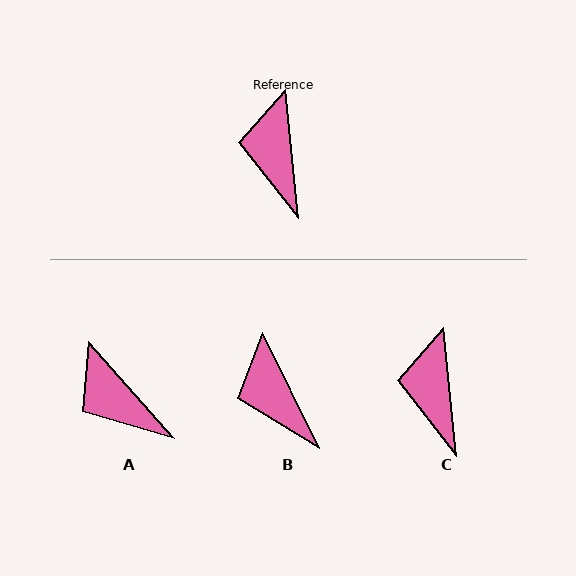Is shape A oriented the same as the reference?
No, it is off by about 36 degrees.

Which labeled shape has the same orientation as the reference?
C.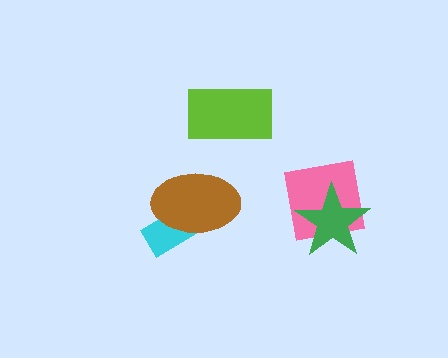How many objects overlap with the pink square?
1 object overlaps with the pink square.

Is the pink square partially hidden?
Yes, it is partially covered by another shape.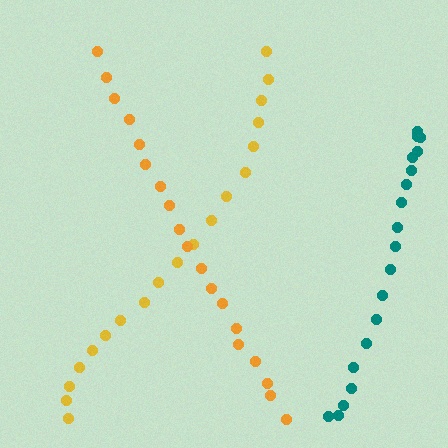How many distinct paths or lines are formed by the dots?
There are 3 distinct paths.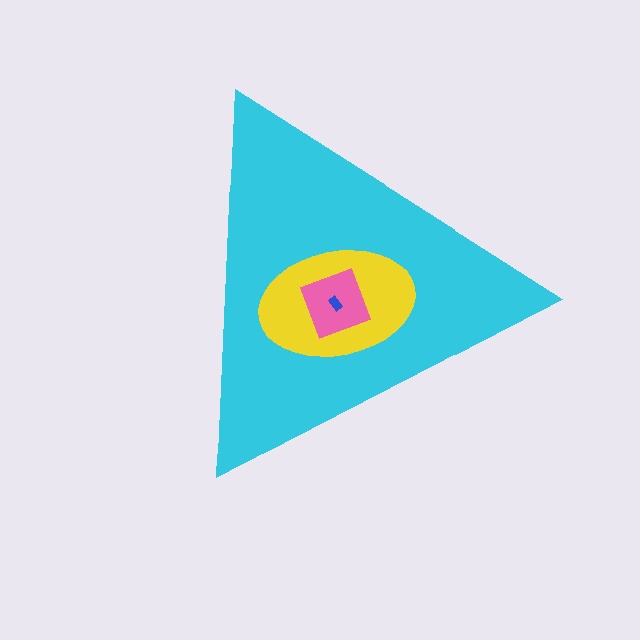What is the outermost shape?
The cyan triangle.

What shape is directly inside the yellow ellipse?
The pink square.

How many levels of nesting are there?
4.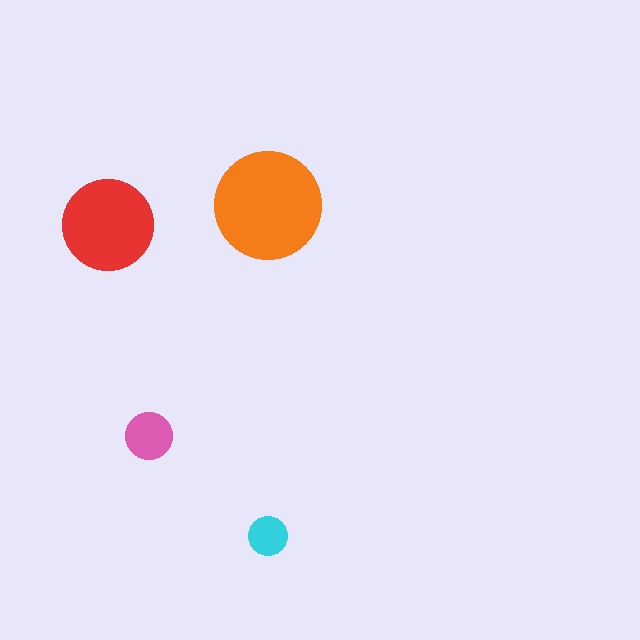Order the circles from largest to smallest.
the orange one, the red one, the pink one, the cyan one.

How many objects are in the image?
There are 4 objects in the image.